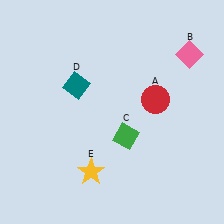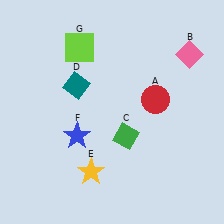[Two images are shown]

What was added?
A blue star (F), a lime square (G) were added in Image 2.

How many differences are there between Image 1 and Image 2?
There are 2 differences between the two images.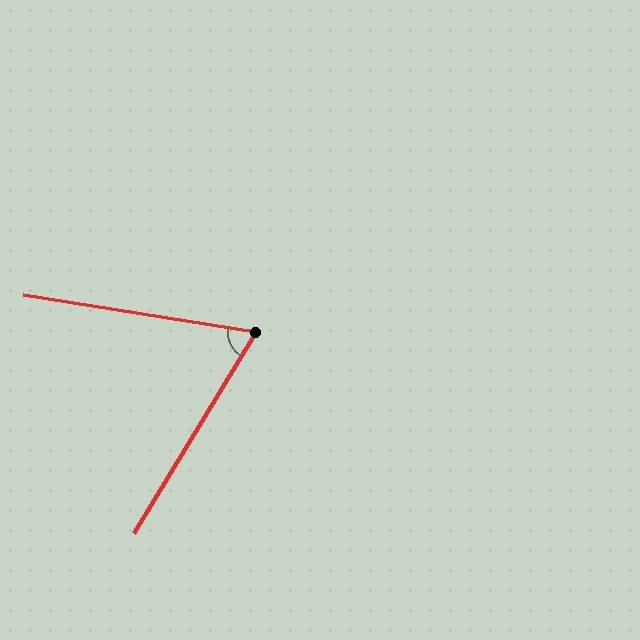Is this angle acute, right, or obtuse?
It is acute.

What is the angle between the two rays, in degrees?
Approximately 68 degrees.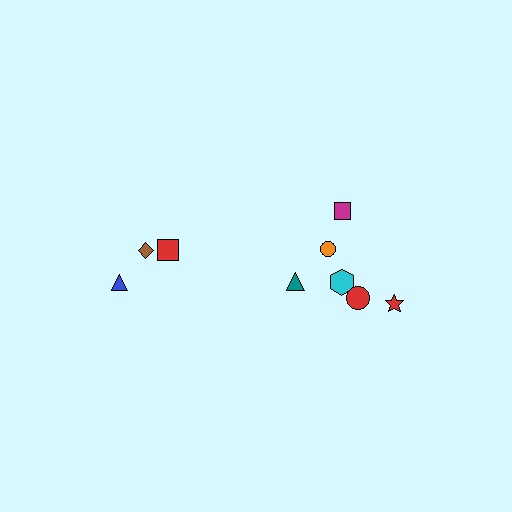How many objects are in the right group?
There are 6 objects.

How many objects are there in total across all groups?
There are 9 objects.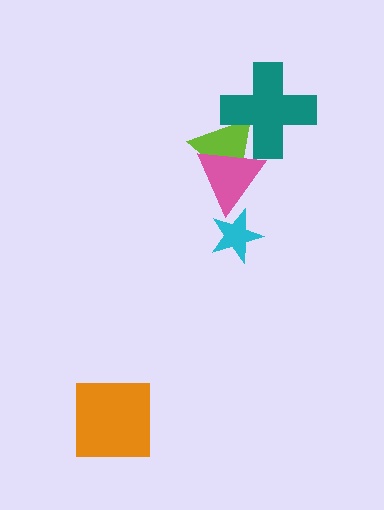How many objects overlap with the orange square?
0 objects overlap with the orange square.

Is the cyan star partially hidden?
No, no other shape covers it.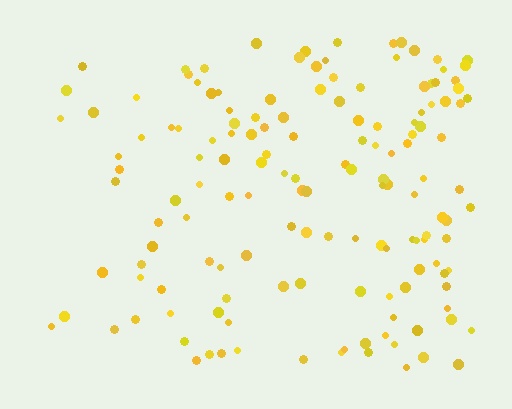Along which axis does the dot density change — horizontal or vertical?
Horizontal.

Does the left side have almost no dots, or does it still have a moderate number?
Still a moderate number, just noticeably fewer than the right.